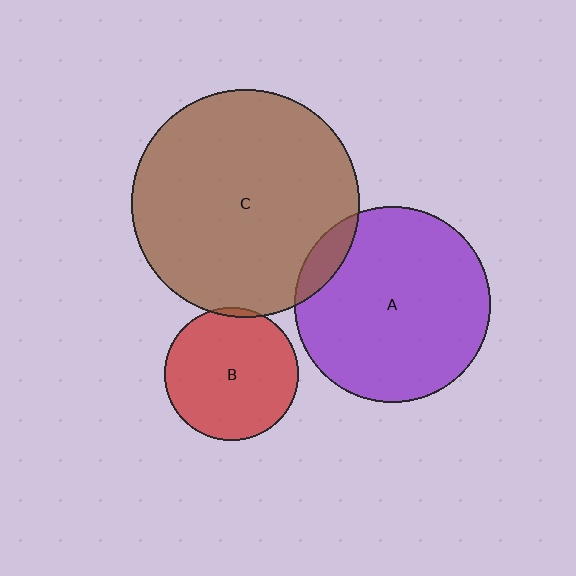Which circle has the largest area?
Circle C (brown).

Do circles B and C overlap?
Yes.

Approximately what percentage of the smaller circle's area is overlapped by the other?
Approximately 5%.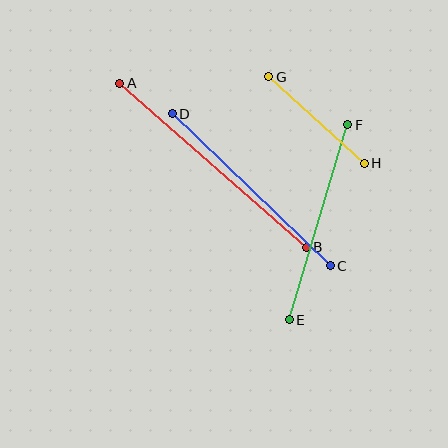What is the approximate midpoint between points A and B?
The midpoint is at approximately (213, 165) pixels.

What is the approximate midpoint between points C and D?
The midpoint is at approximately (251, 190) pixels.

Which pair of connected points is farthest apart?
Points A and B are farthest apart.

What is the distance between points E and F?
The distance is approximately 204 pixels.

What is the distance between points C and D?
The distance is approximately 219 pixels.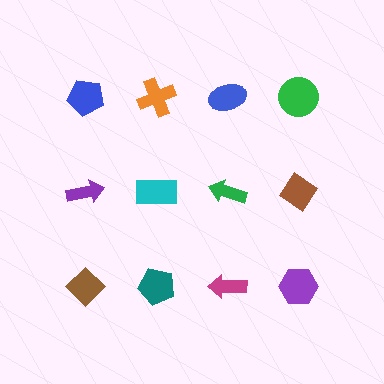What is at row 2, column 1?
A purple arrow.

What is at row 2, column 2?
A cyan rectangle.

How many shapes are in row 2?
4 shapes.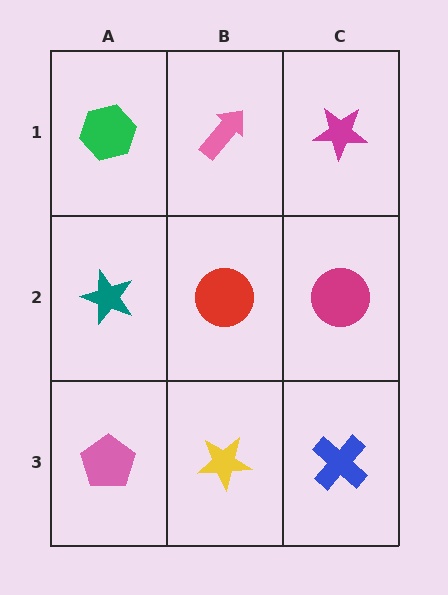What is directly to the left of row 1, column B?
A green hexagon.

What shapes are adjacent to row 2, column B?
A pink arrow (row 1, column B), a yellow star (row 3, column B), a teal star (row 2, column A), a magenta circle (row 2, column C).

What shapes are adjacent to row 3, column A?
A teal star (row 2, column A), a yellow star (row 3, column B).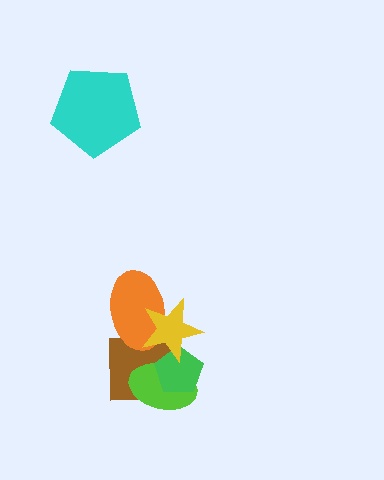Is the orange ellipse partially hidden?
Yes, it is partially covered by another shape.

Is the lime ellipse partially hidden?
Yes, it is partially covered by another shape.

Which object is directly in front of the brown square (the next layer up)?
The lime ellipse is directly in front of the brown square.